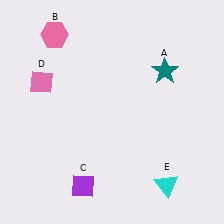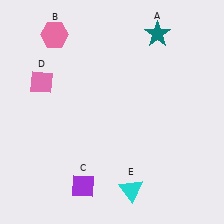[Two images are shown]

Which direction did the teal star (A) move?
The teal star (A) moved up.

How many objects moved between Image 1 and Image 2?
2 objects moved between the two images.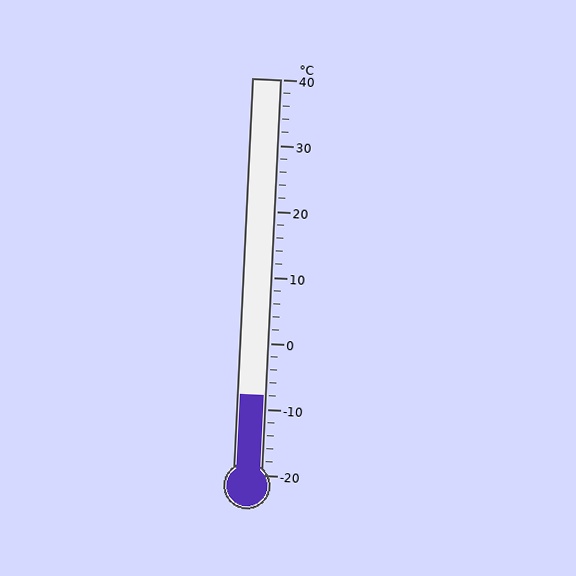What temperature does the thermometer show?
The thermometer shows approximately -8°C.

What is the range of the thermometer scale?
The thermometer scale ranges from -20°C to 40°C.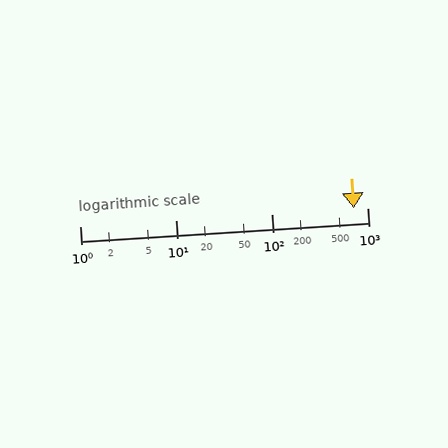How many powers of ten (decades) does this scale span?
The scale spans 3 decades, from 1 to 1000.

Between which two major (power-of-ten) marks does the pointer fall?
The pointer is between 100 and 1000.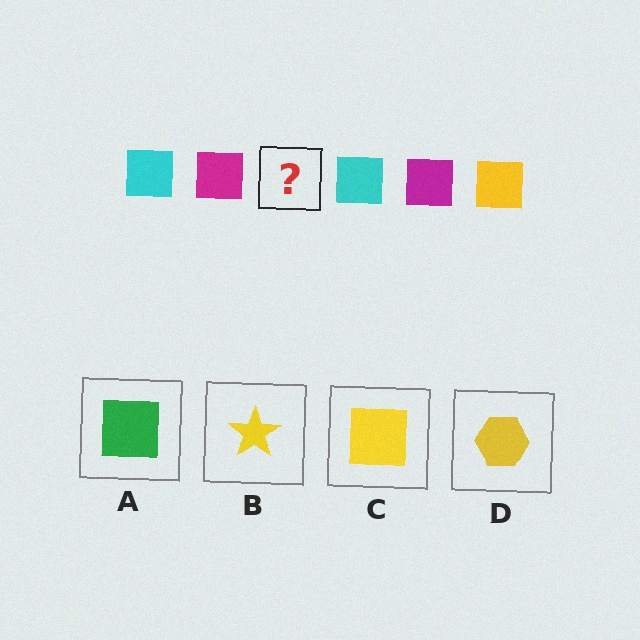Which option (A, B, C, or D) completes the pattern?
C.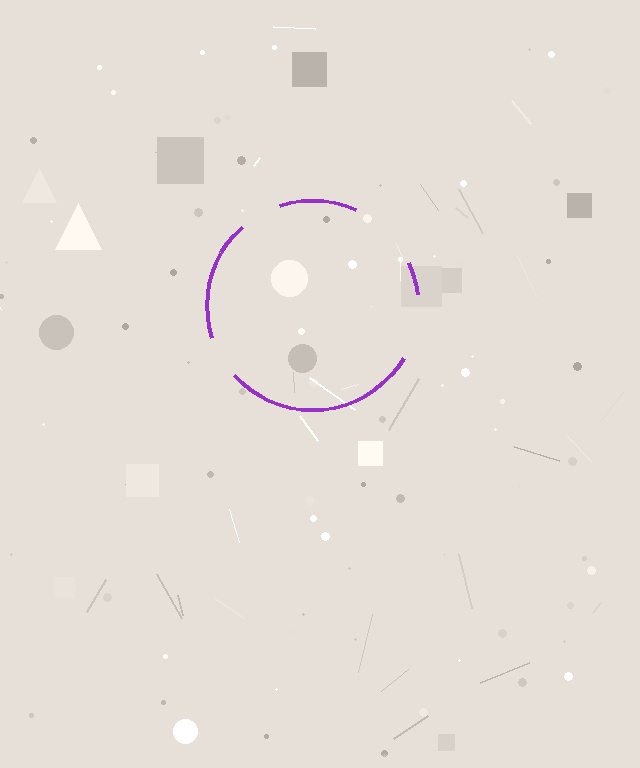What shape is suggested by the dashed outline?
The dashed outline suggests a circle.